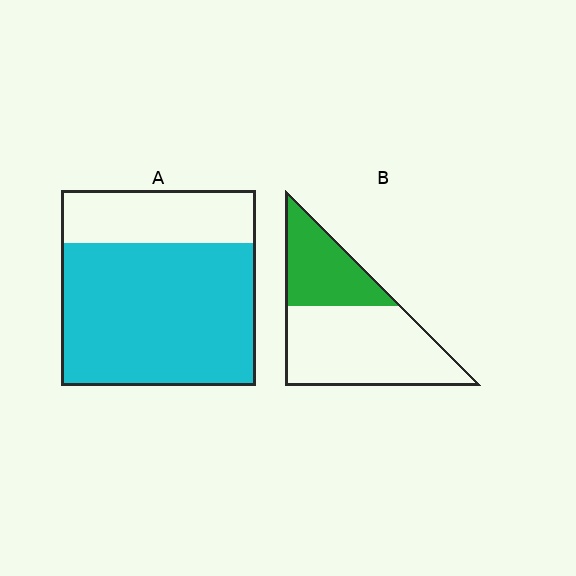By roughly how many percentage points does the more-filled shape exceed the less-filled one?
By roughly 40 percentage points (A over B).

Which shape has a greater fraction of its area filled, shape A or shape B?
Shape A.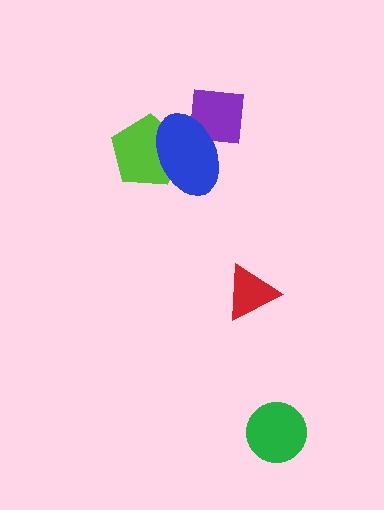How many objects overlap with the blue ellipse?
2 objects overlap with the blue ellipse.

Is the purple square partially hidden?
Yes, it is partially covered by another shape.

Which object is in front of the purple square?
The blue ellipse is in front of the purple square.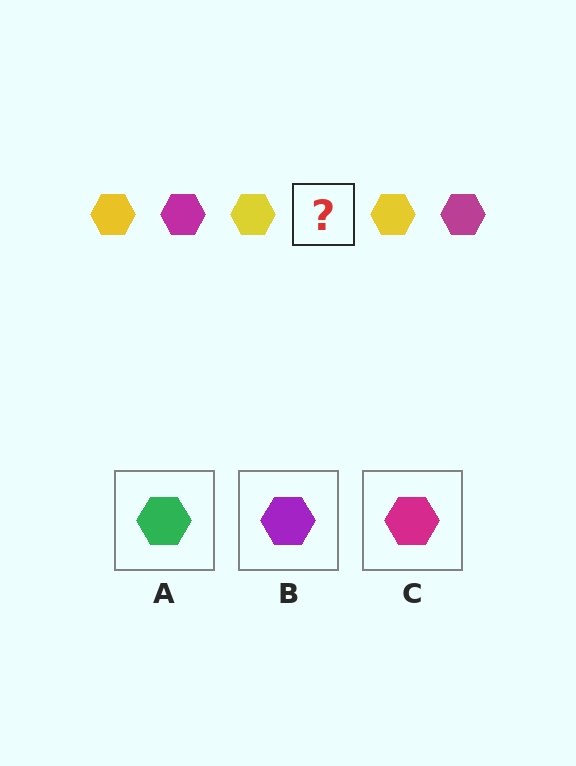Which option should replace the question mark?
Option C.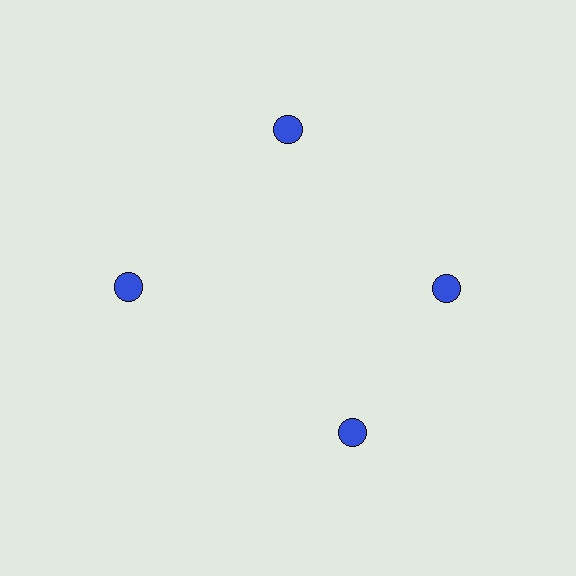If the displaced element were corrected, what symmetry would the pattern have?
It would have 4-fold rotational symmetry — the pattern would map onto itself every 90 degrees.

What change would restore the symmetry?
The symmetry would be restored by rotating it back into even spacing with its neighbors so that all 4 circles sit at equal angles and equal distance from the center.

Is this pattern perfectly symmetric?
No. The 4 blue circles are arranged in a ring, but one element near the 6 o'clock position is rotated out of alignment along the ring, breaking the 4-fold rotational symmetry.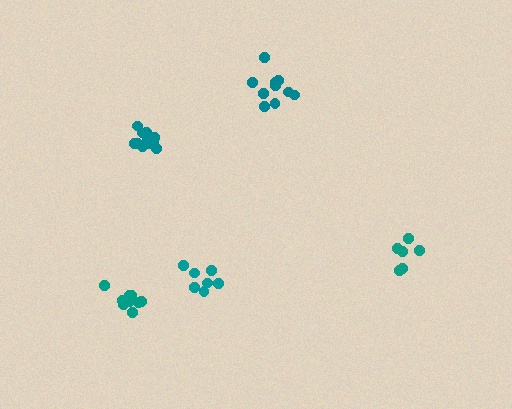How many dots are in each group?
Group 1: 11 dots, Group 2: 6 dots, Group 3: 7 dots, Group 4: 10 dots, Group 5: 10 dots (44 total).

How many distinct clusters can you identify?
There are 5 distinct clusters.